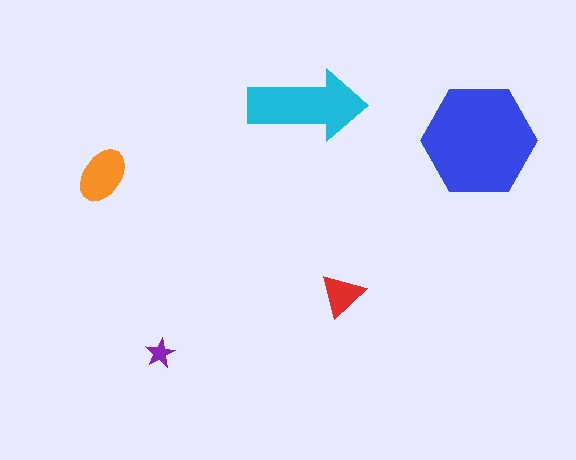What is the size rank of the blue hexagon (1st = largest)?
1st.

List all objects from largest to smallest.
The blue hexagon, the cyan arrow, the orange ellipse, the red triangle, the purple star.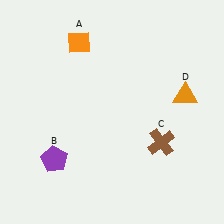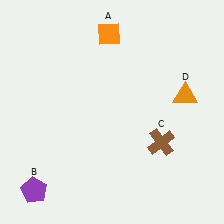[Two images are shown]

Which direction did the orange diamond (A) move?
The orange diamond (A) moved right.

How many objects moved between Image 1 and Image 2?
2 objects moved between the two images.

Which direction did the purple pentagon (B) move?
The purple pentagon (B) moved down.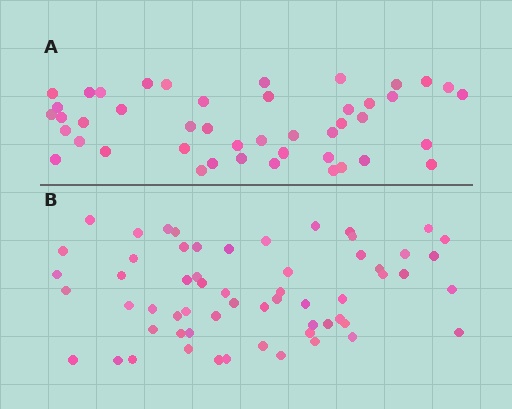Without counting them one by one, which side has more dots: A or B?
Region B (the bottom region) has more dots.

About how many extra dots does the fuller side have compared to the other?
Region B has approximately 15 more dots than region A.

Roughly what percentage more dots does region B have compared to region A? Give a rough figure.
About 35% more.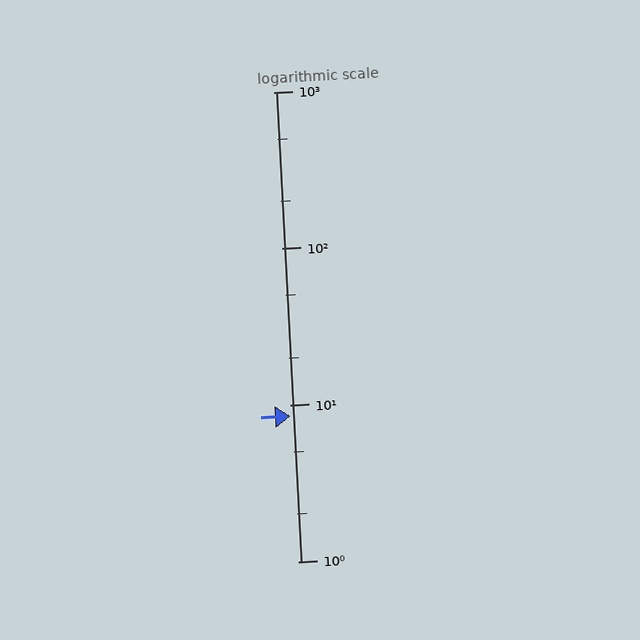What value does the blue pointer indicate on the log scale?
The pointer indicates approximately 8.5.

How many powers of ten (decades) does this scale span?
The scale spans 3 decades, from 1 to 1000.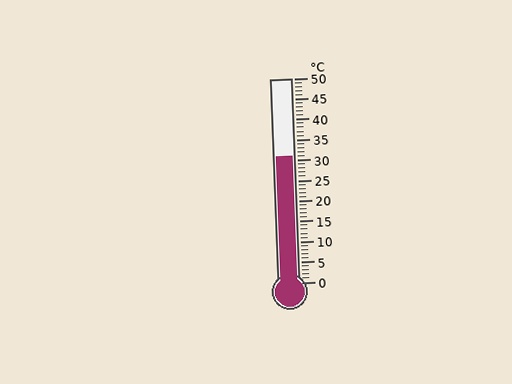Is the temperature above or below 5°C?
The temperature is above 5°C.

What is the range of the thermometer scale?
The thermometer scale ranges from 0°C to 50°C.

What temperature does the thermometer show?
The thermometer shows approximately 31°C.